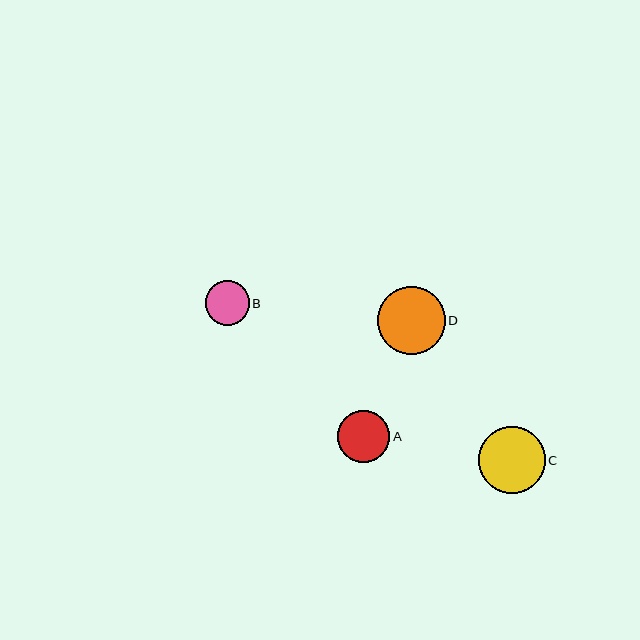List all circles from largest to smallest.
From largest to smallest: D, C, A, B.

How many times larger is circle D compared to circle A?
Circle D is approximately 1.3 times the size of circle A.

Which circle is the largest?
Circle D is the largest with a size of approximately 67 pixels.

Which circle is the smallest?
Circle B is the smallest with a size of approximately 44 pixels.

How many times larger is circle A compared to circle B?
Circle A is approximately 1.2 times the size of circle B.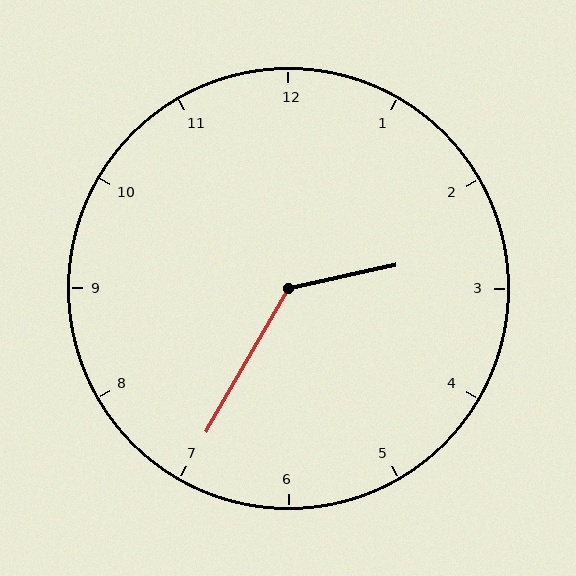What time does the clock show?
2:35.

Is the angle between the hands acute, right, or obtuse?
It is obtuse.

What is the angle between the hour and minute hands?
Approximately 132 degrees.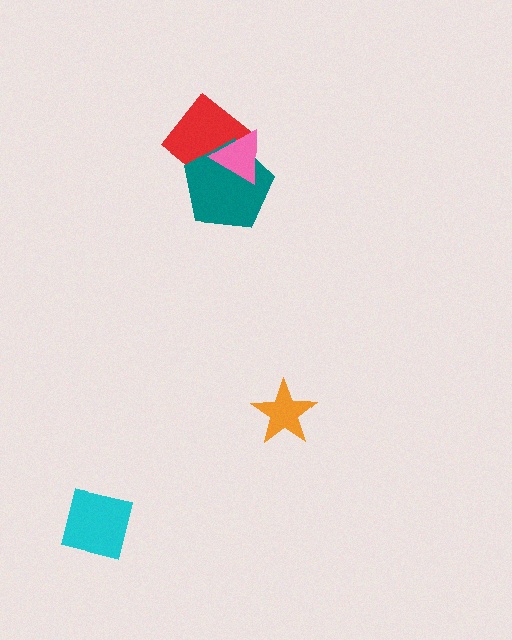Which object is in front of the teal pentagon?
The pink triangle is in front of the teal pentagon.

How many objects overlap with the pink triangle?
2 objects overlap with the pink triangle.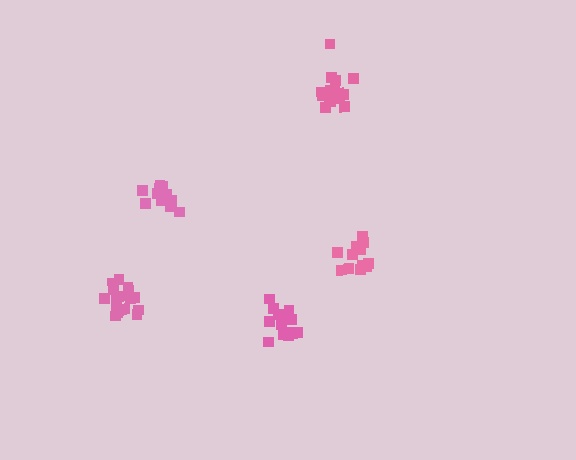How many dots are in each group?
Group 1: 14 dots, Group 2: 13 dots, Group 3: 18 dots, Group 4: 18 dots, Group 5: 17 dots (80 total).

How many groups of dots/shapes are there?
There are 5 groups.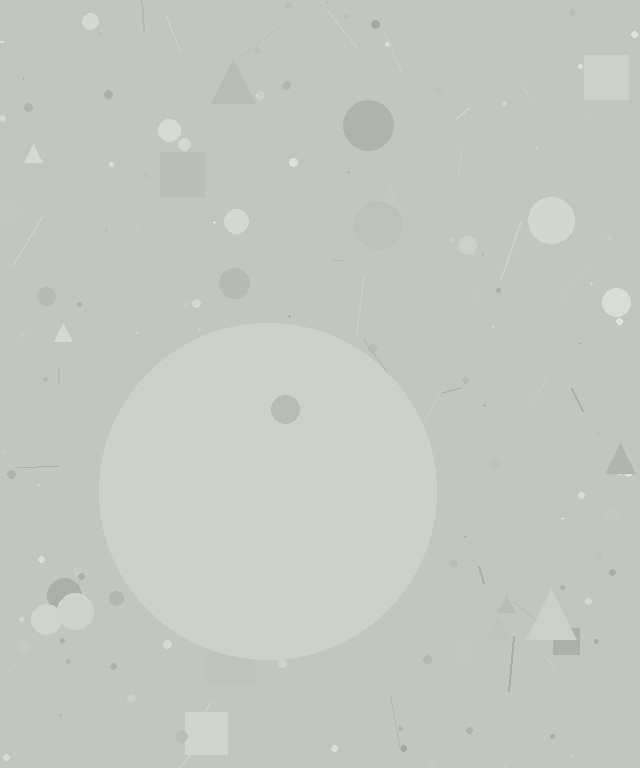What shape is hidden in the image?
A circle is hidden in the image.